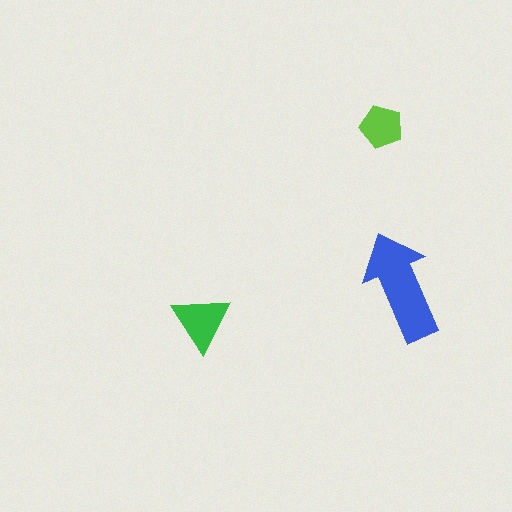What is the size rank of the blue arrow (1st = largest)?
1st.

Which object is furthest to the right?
The blue arrow is rightmost.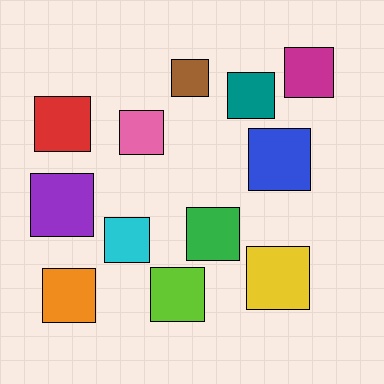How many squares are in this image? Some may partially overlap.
There are 12 squares.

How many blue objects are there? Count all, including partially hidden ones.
There is 1 blue object.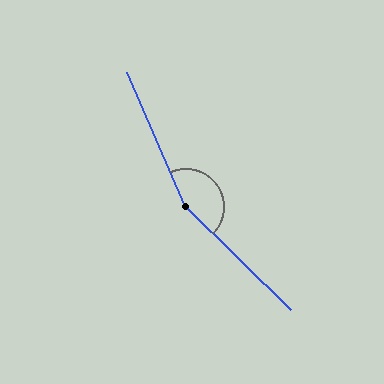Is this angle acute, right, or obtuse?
It is obtuse.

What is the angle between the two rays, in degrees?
Approximately 158 degrees.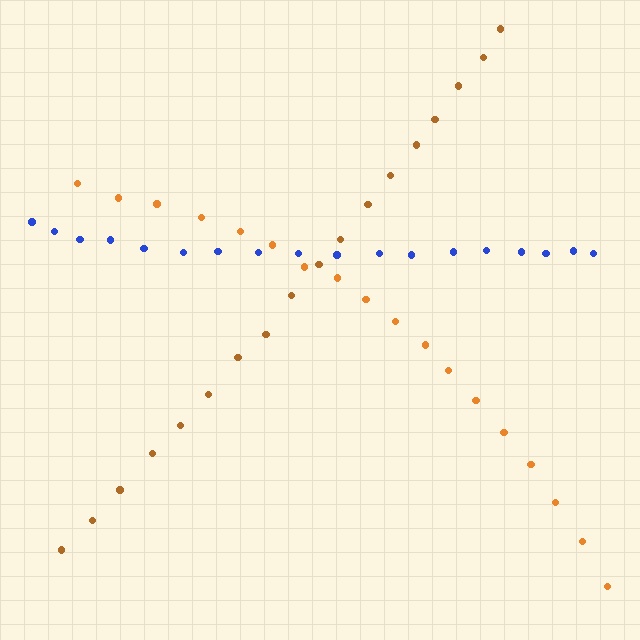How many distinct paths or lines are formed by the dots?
There are 3 distinct paths.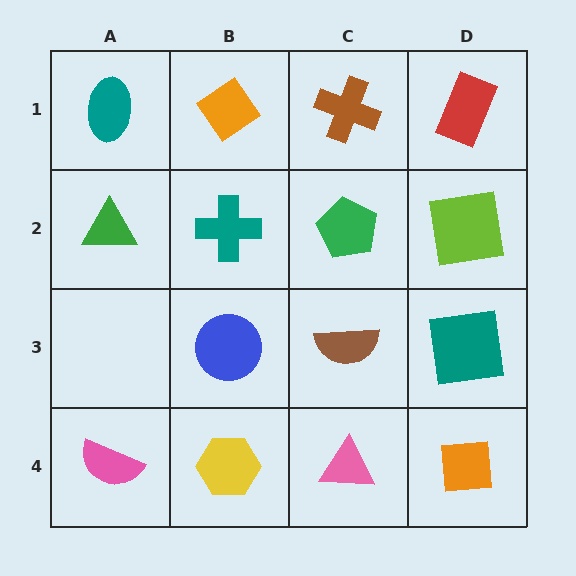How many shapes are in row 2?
4 shapes.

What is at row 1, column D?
A red rectangle.